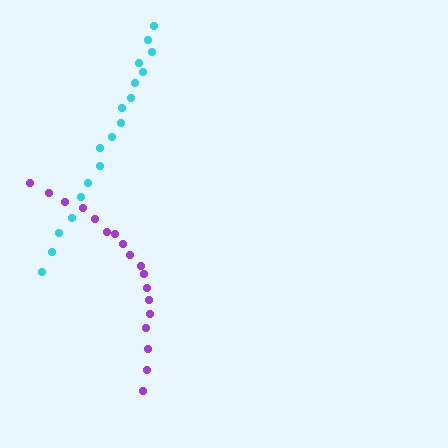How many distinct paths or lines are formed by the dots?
There are 2 distinct paths.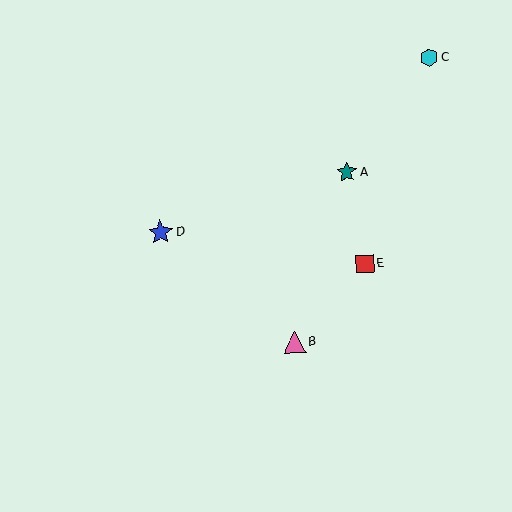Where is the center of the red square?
The center of the red square is at (365, 264).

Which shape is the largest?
The blue star (labeled D) is the largest.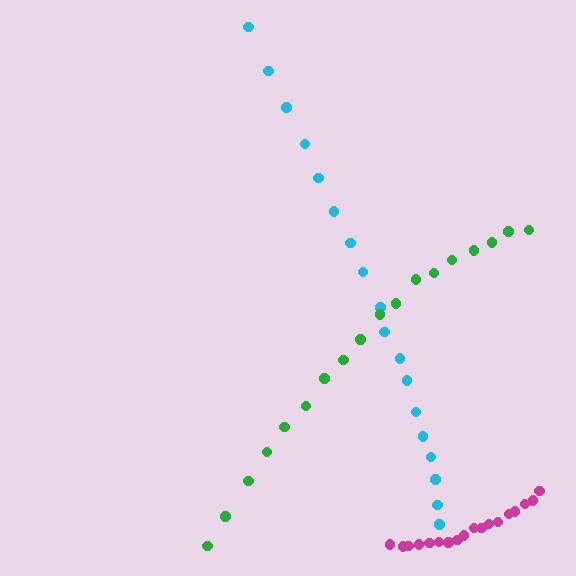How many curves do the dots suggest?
There are 3 distinct paths.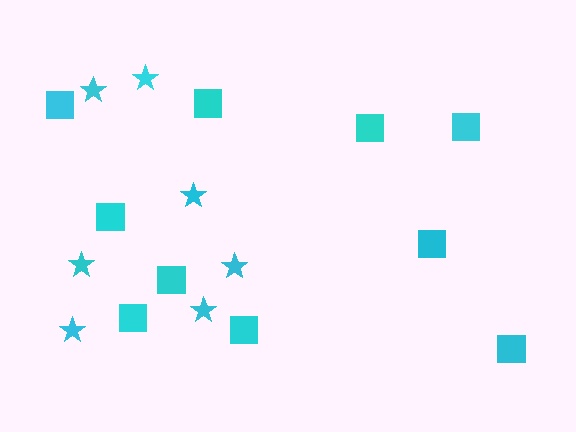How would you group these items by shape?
There are 2 groups: one group of stars (7) and one group of squares (10).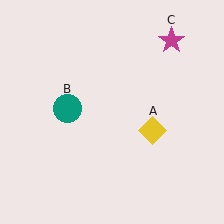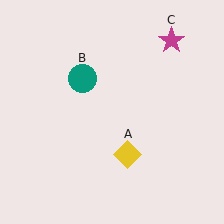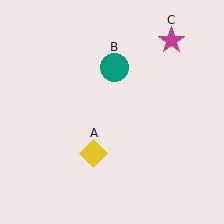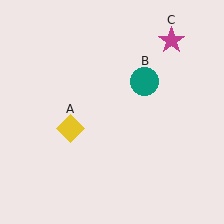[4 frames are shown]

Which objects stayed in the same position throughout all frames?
Magenta star (object C) remained stationary.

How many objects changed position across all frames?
2 objects changed position: yellow diamond (object A), teal circle (object B).